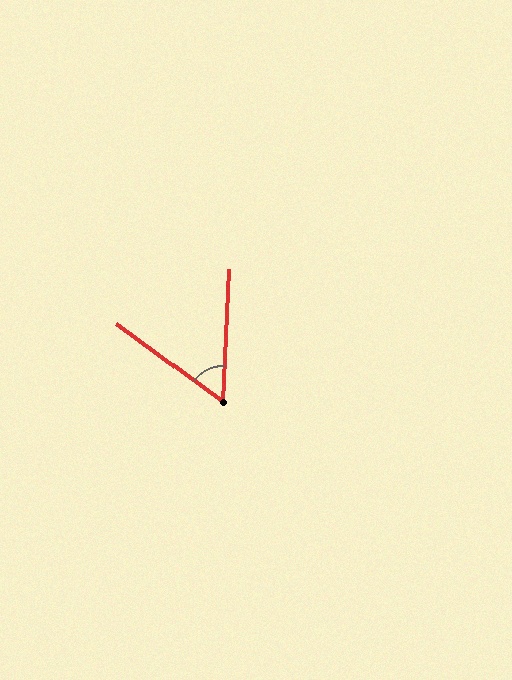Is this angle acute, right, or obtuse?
It is acute.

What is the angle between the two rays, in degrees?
Approximately 56 degrees.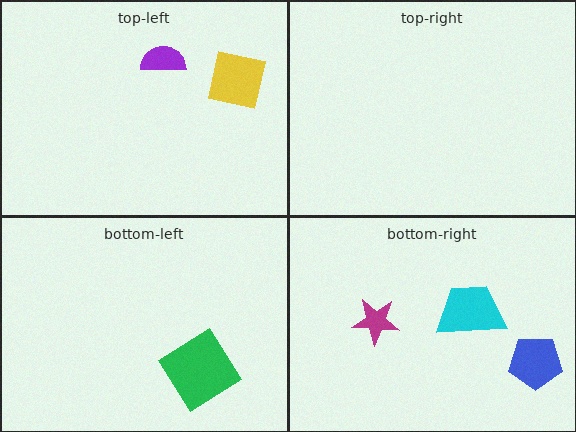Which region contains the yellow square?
The top-left region.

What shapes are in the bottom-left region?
The green diamond.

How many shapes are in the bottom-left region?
1.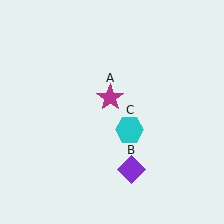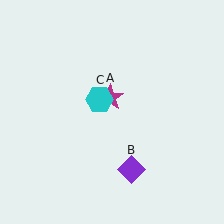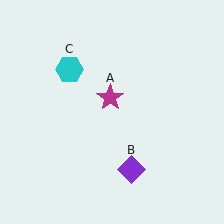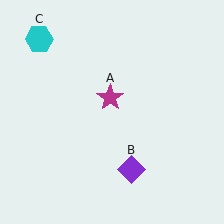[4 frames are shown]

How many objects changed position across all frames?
1 object changed position: cyan hexagon (object C).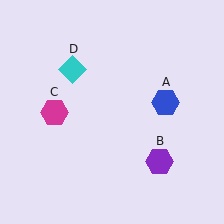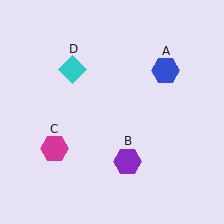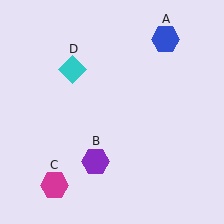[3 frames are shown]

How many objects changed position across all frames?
3 objects changed position: blue hexagon (object A), purple hexagon (object B), magenta hexagon (object C).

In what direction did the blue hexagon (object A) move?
The blue hexagon (object A) moved up.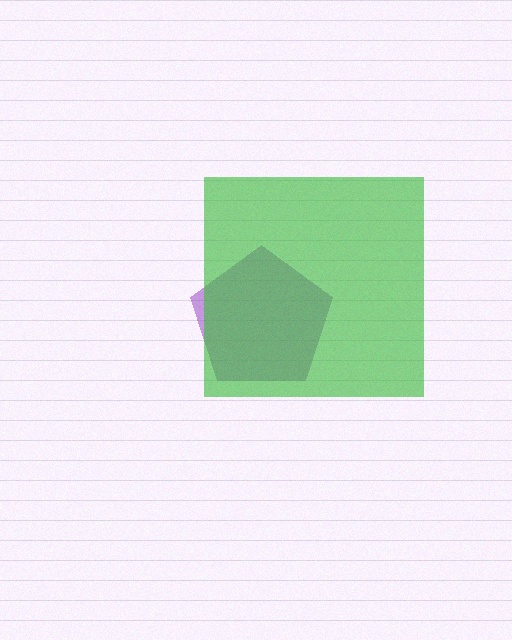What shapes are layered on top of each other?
The layered shapes are: a purple pentagon, a green square.